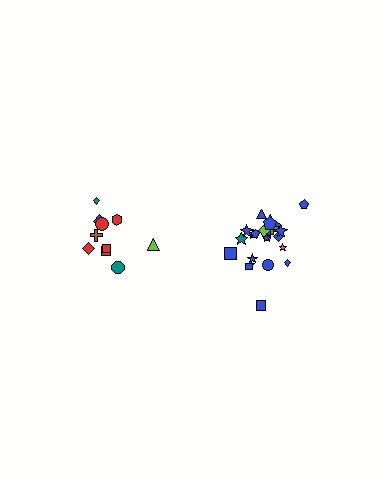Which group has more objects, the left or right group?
The right group.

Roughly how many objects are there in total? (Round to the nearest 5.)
Roughly 35 objects in total.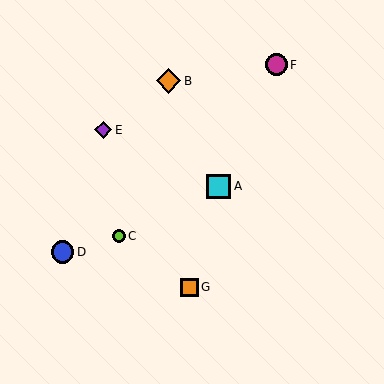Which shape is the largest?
The orange diamond (labeled B) is the largest.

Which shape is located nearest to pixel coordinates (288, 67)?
The magenta circle (labeled F) at (276, 65) is nearest to that location.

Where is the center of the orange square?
The center of the orange square is at (189, 287).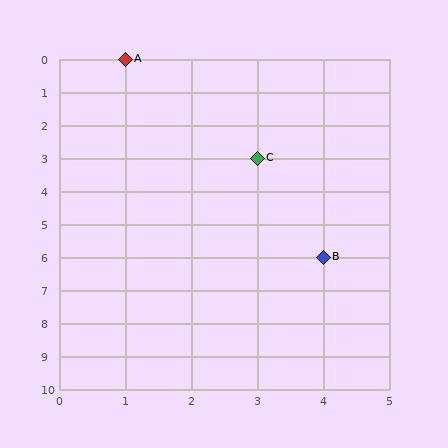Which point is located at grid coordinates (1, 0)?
Point A is at (1, 0).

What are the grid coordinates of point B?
Point B is at grid coordinates (4, 6).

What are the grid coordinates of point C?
Point C is at grid coordinates (3, 3).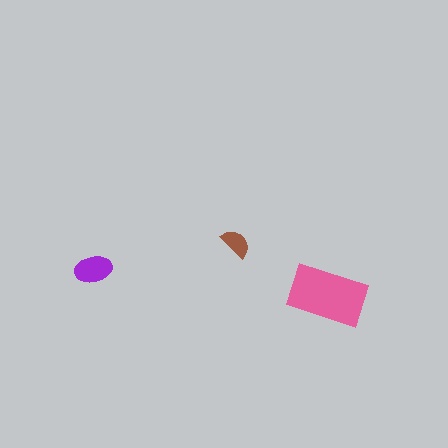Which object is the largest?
The pink rectangle.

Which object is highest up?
The brown semicircle is topmost.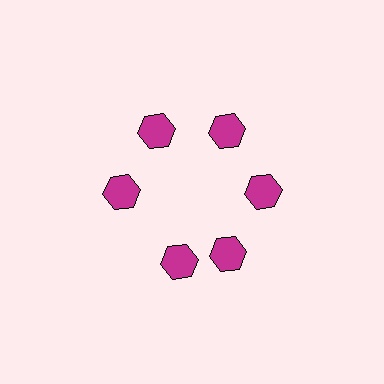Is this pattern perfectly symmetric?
No. The 6 magenta hexagons are arranged in a ring, but one element near the 7 o'clock position is rotated out of alignment along the ring, breaking the 6-fold rotational symmetry.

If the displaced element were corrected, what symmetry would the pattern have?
It would have 6-fold rotational symmetry — the pattern would map onto itself every 60 degrees.